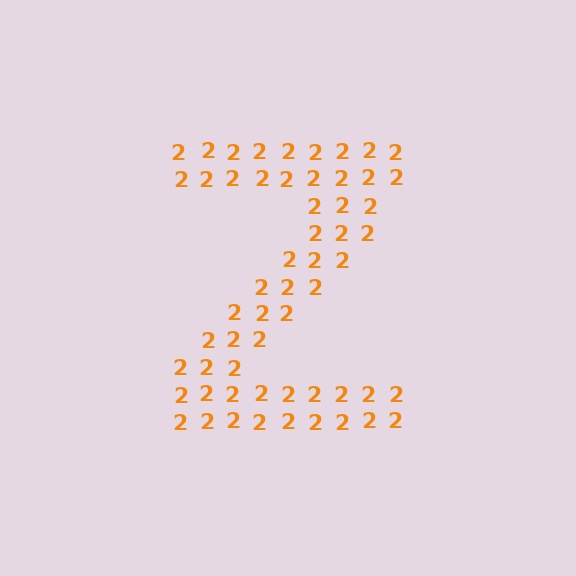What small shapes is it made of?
It is made of small digit 2's.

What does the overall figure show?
The overall figure shows the letter Z.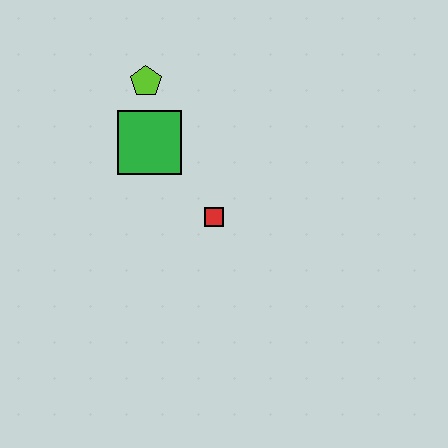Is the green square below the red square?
No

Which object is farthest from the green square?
The red square is farthest from the green square.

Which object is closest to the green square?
The lime pentagon is closest to the green square.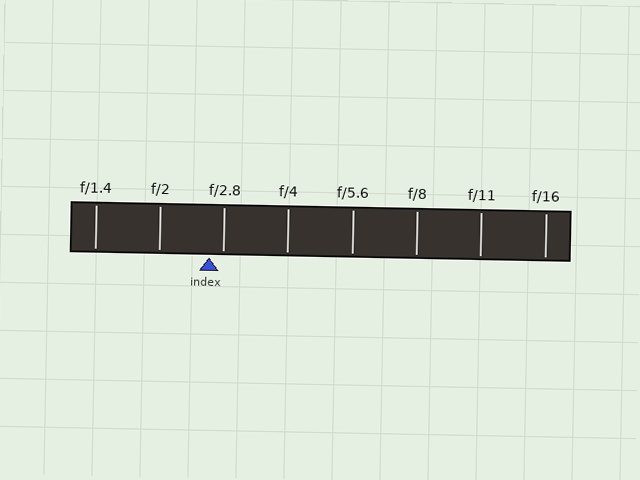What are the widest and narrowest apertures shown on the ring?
The widest aperture shown is f/1.4 and the narrowest is f/16.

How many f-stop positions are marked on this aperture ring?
There are 8 f-stop positions marked.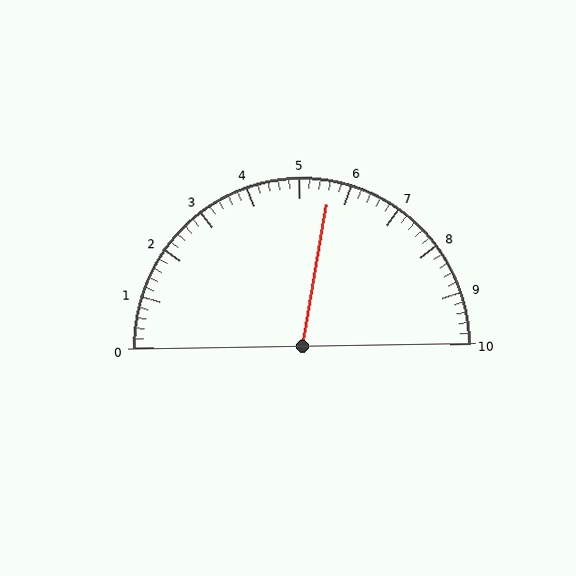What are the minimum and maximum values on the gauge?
The gauge ranges from 0 to 10.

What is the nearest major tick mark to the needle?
The nearest major tick mark is 6.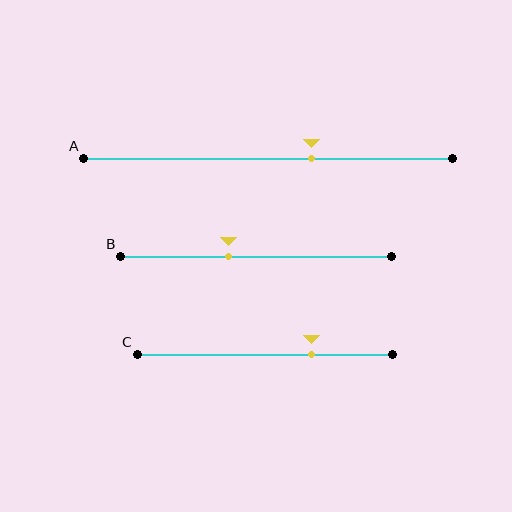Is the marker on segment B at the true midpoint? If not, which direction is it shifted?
No, the marker on segment B is shifted to the left by about 10% of the segment length.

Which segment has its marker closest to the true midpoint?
Segment B has its marker closest to the true midpoint.